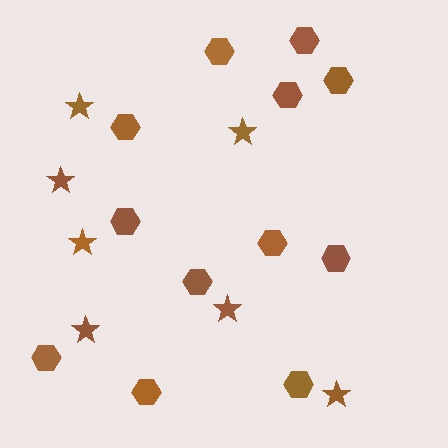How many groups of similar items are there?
There are 2 groups: one group of stars (7) and one group of hexagons (12).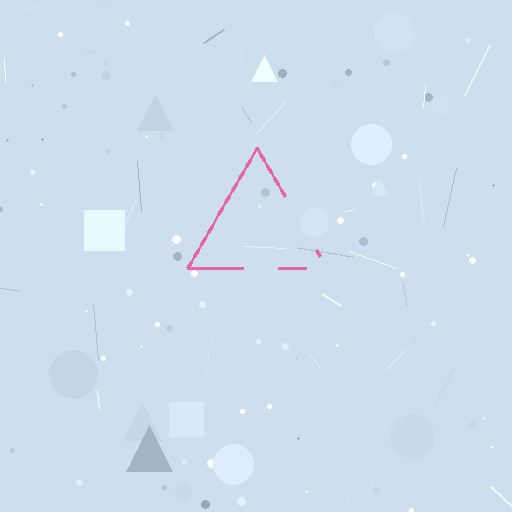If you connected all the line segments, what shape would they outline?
They would outline a triangle.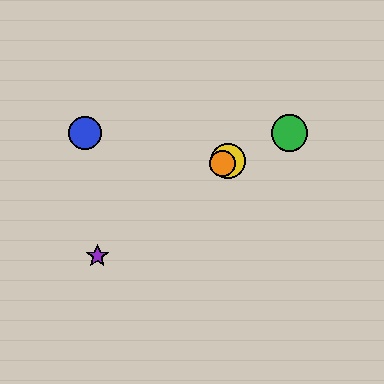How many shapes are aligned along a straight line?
4 shapes (the red star, the green circle, the yellow circle, the orange circle) are aligned along a straight line.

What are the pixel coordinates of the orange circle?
The orange circle is at (223, 164).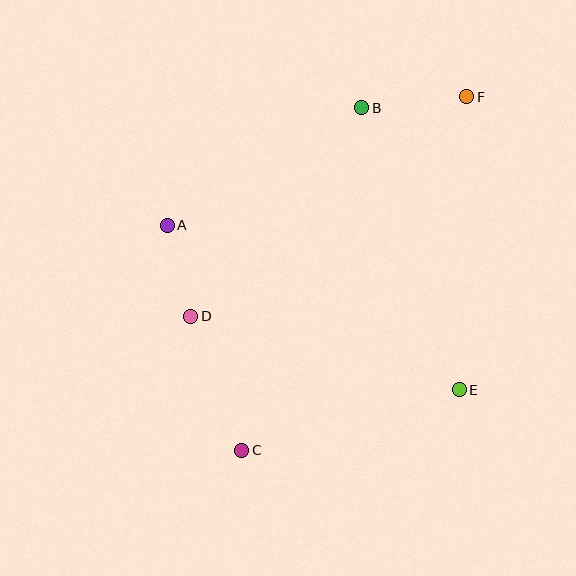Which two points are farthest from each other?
Points C and F are farthest from each other.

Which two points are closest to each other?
Points A and D are closest to each other.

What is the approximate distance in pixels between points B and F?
The distance between B and F is approximately 105 pixels.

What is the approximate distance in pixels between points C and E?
The distance between C and E is approximately 226 pixels.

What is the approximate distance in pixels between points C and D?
The distance between C and D is approximately 143 pixels.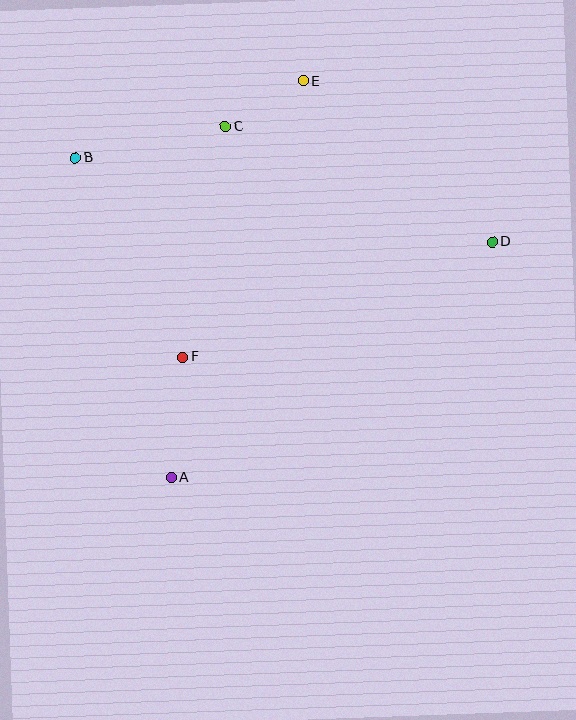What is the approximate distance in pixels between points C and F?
The distance between C and F is approximately 235 pixels.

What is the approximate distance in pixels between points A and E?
The distance between A and E is approximately 418 pixels.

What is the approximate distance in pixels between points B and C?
The distance between B and C is approximately 154 pixels.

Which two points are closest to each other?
Points C and E are closest to each other.